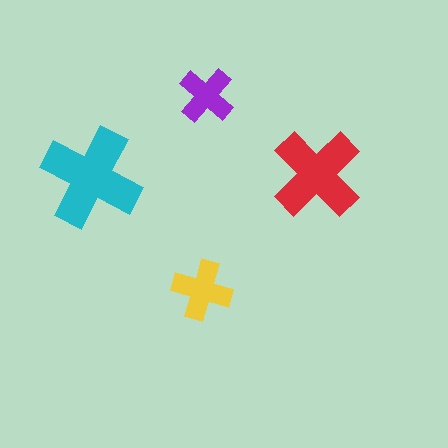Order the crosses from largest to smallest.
the cyan one, the red one, the yellow one, the purple one.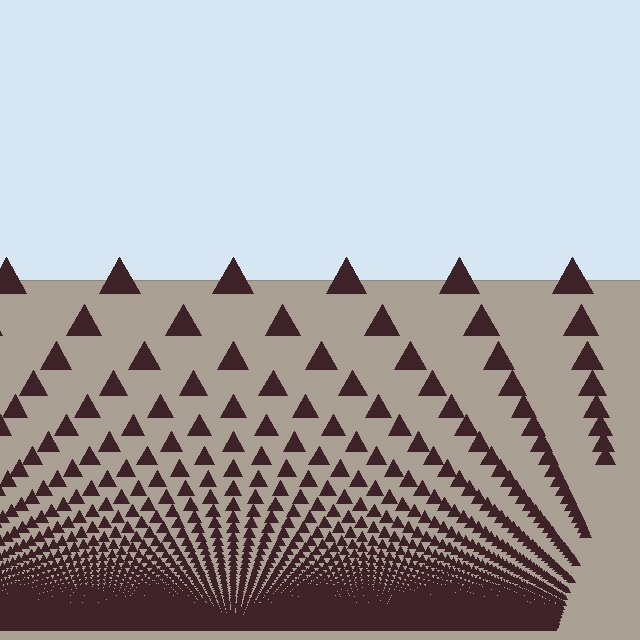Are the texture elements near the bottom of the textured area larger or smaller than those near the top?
Smaller. The gradient is inverted — elements near the bottom are smaller and denser.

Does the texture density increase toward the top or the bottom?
Density increases toward the bottom.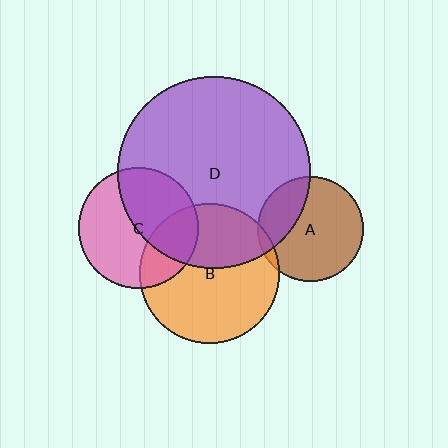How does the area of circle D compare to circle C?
Approximately 2.5 times.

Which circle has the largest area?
Circle D (purple).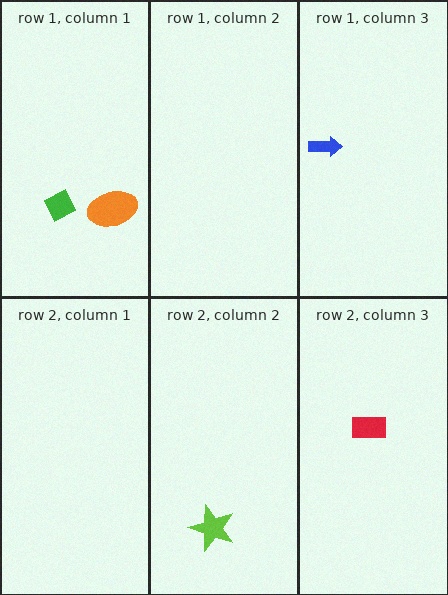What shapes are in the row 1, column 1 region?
The green diamond, the orange ellipse.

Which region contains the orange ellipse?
The row 1, column 1 region.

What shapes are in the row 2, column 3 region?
The red rectangle.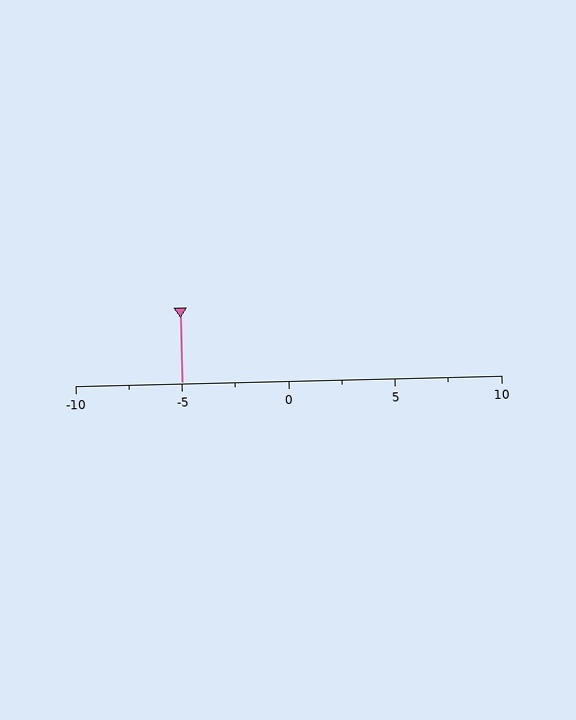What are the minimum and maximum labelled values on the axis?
The axis runs from -10 to 10.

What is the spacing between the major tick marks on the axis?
The major ticks are spaced 5 apart.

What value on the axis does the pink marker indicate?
The marker indicates approximately -5.